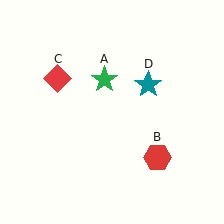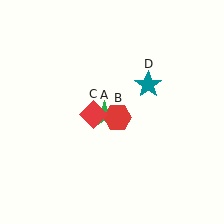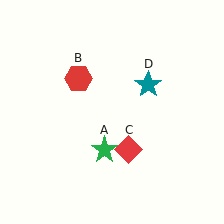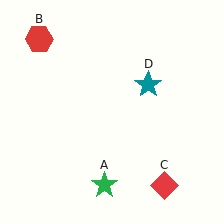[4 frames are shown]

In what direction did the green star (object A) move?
The green star (object A) moved down.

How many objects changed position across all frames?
3 objects changed position: green star (object A), red hexagon (object B), red diamond (object C).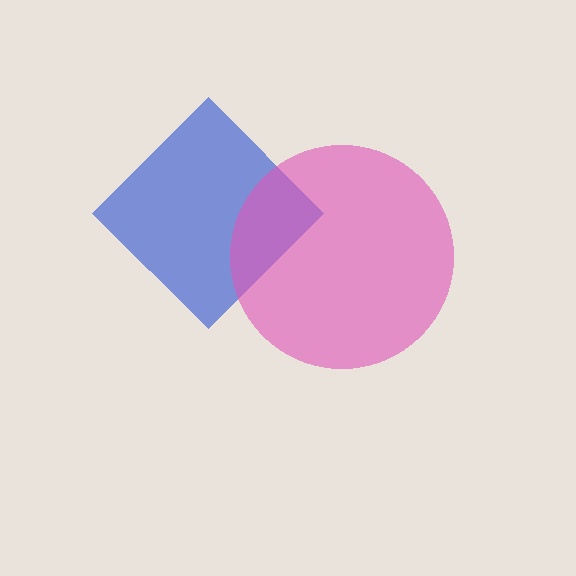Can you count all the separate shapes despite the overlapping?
Yes, there are 2 separate shapes.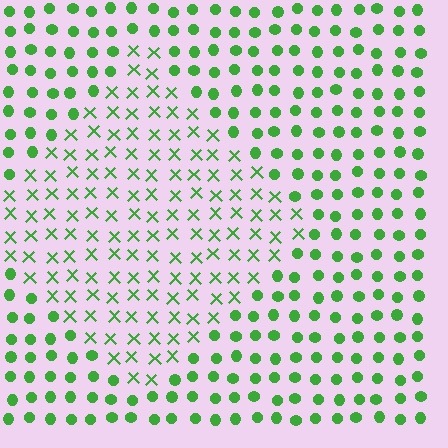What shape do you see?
I see a diamond.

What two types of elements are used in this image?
The image uses X marks inside the diamond region and circles outside it.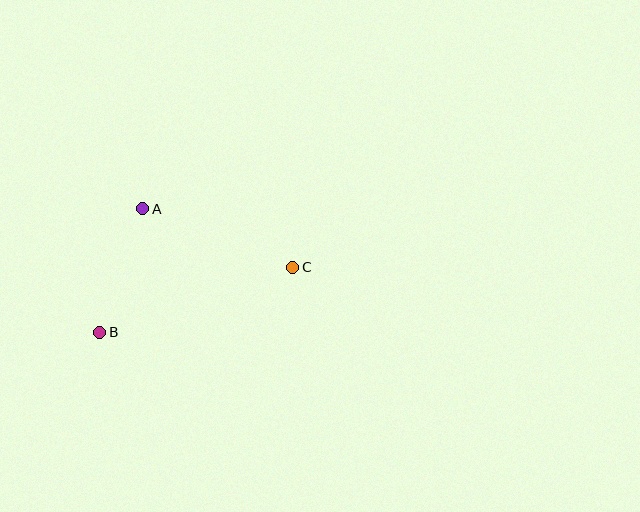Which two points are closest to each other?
Points A and B are closest to each other.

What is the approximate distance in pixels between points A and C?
The distance between A and C is approximately 161 pixels.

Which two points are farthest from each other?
Points B and C are farthest from each other.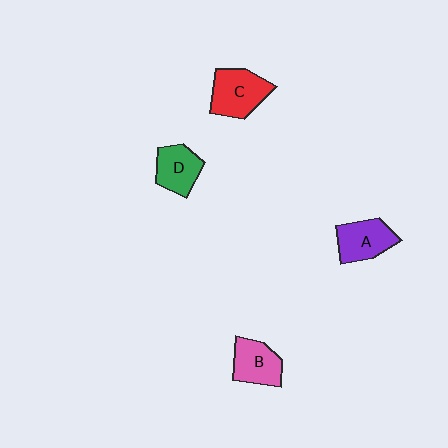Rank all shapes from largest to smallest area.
From largest to smallest: C (red), A (purple), B (pink), D (green).